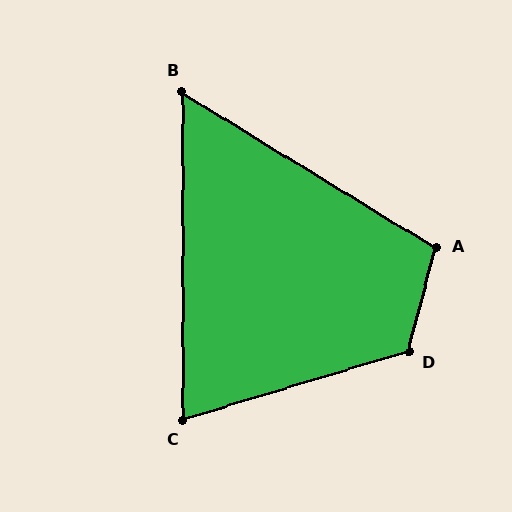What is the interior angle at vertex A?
Approximately 107 degrees (obtuse).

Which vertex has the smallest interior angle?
B, at approximately 58 degrees.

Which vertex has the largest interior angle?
D, at approximately 122 degrees.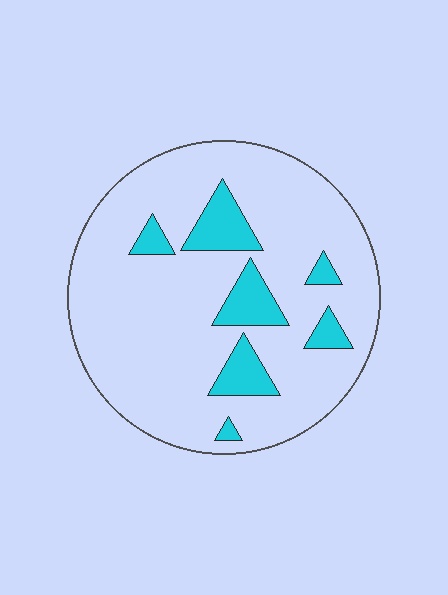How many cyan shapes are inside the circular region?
7.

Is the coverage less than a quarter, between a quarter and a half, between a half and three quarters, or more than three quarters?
Less than a quarter.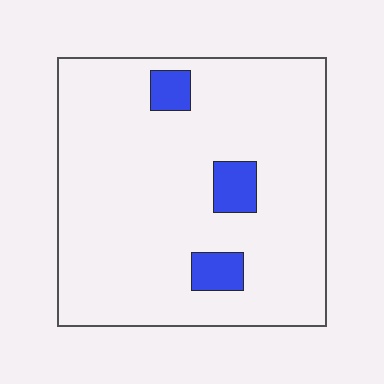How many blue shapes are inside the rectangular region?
3.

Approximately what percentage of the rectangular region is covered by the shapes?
Approximately 10%.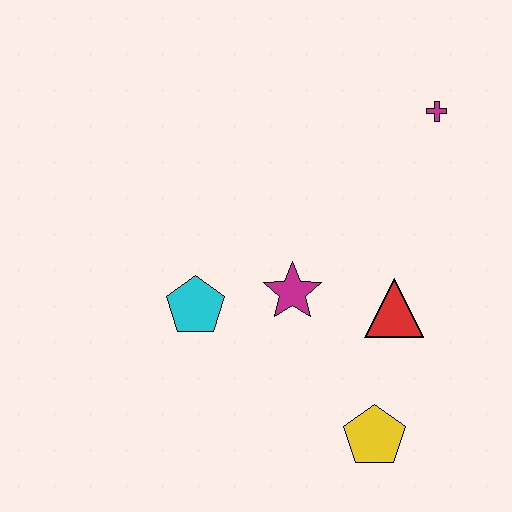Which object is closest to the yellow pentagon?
The red triangle is closest to the yellow pentagon.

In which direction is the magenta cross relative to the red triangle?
The magenta cross is above the red triangle.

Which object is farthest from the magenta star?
The magenta cross is farthest from the magenta star.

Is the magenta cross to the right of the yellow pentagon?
Yes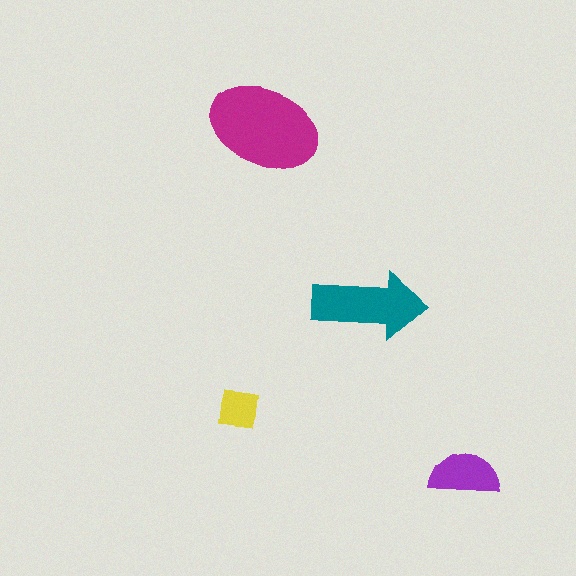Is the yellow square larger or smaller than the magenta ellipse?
Smaller.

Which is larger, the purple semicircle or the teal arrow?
The teal arrow.